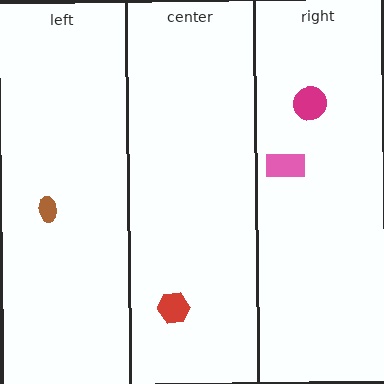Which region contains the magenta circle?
The right region.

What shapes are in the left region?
The brown ellipse.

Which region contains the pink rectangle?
The right region.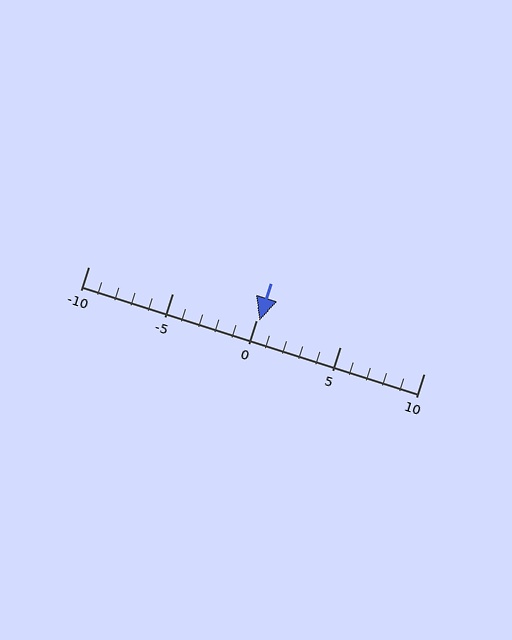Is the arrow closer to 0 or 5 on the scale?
The arrow is closer to 0.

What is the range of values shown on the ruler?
The ruler shows values from -10 to 10.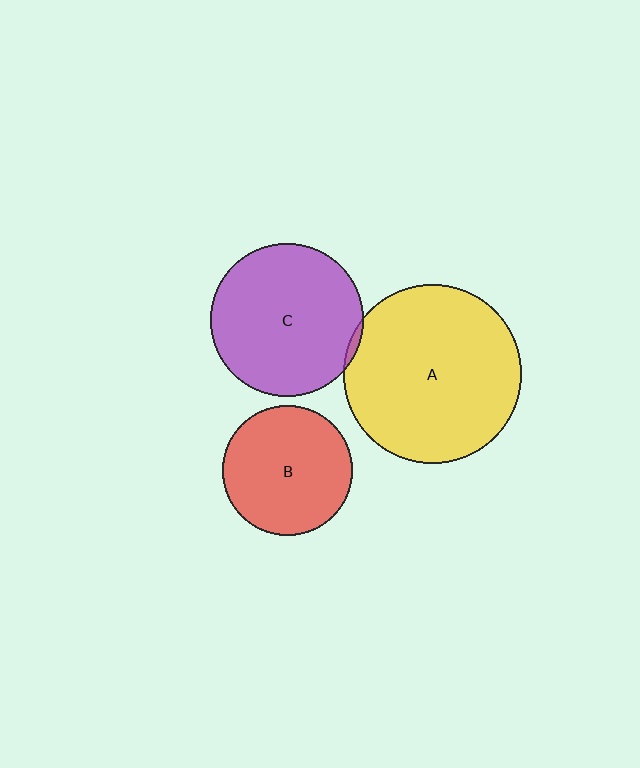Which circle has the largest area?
Circle A (yellow).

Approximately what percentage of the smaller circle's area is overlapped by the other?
Approximately 5%.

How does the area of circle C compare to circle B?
Approximately 1.4 times.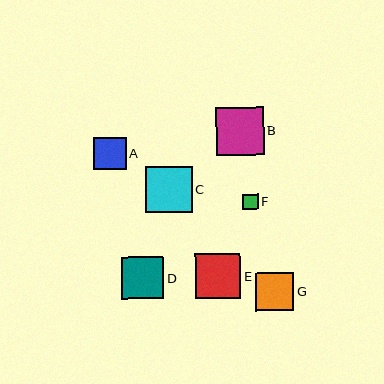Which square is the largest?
Square B is the largest with a size of approximately 48 pixels.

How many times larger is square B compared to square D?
Square B is approximately 1.1 times the size of square D.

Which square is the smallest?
Square F is the smallest with a size of approximately 15 pixels.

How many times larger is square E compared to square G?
Square E is approximately 1.2 times the size of square G.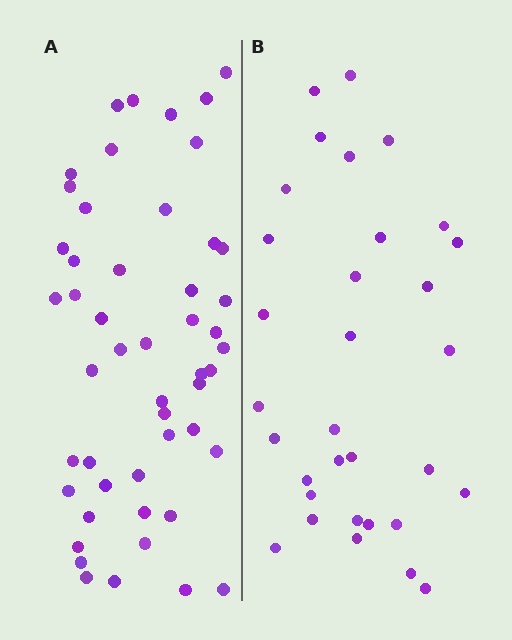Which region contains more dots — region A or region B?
Region A (the left region) has more dots.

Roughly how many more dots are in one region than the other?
Region A has approximately 20 more dots than region B.